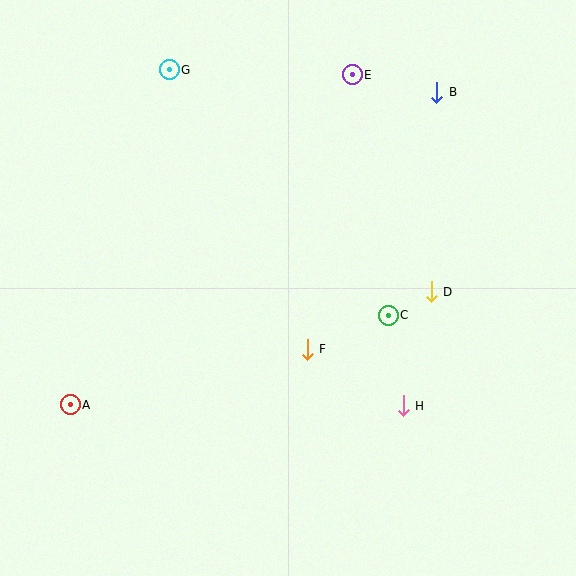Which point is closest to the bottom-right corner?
Point H is closest to the bottom-right corner.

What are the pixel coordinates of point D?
Point D is at (431, 292).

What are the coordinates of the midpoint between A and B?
The midpoint between A and B is at (253, 248).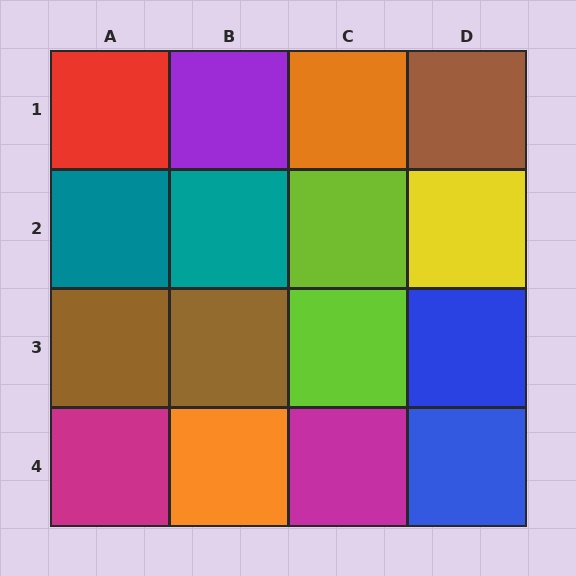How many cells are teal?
2 cells are teal.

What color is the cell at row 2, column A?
Teal.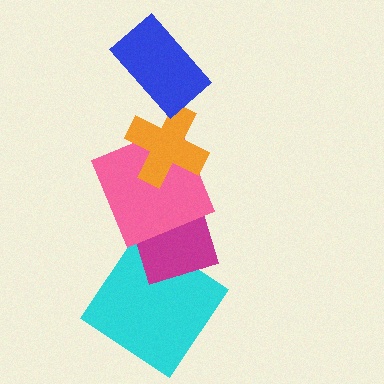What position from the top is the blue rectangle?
The blue rectangle is 1st from the top.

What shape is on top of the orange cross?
The blue rectangle is on top of the orange cross.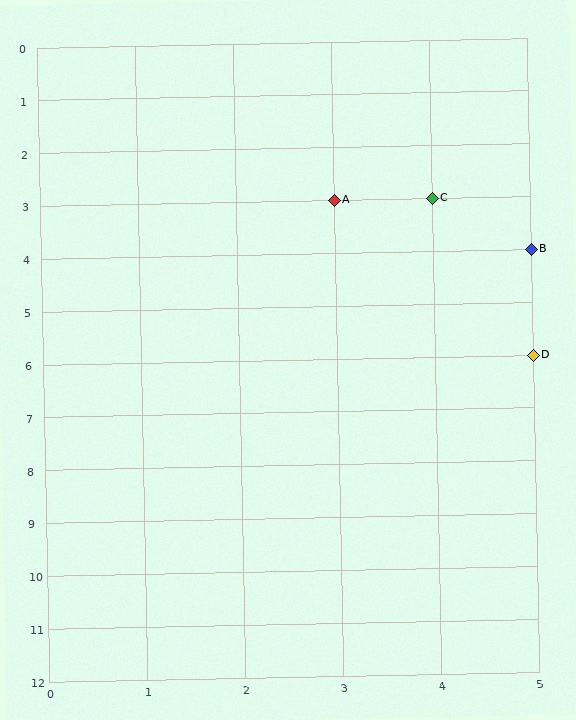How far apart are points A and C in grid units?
Points A and C are 1 column apart.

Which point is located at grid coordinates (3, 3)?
Point A is at (3, 3).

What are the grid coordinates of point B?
Point B is at grid coordinates (5, 4).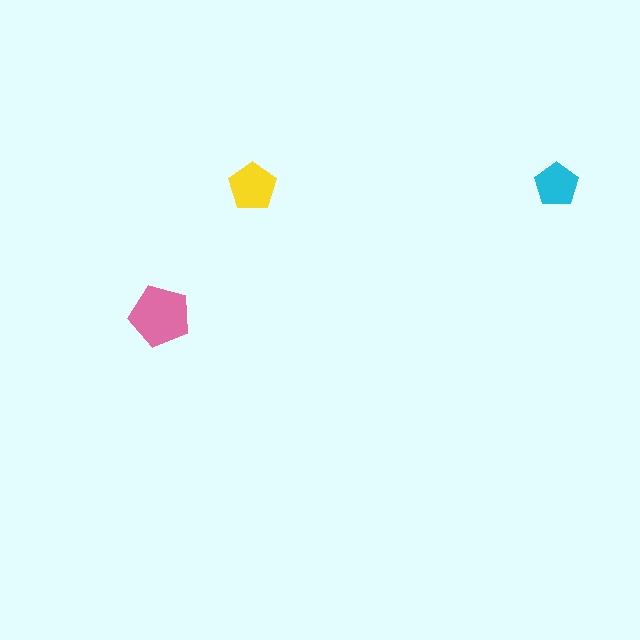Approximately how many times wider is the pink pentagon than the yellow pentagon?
About 1.5 times wider.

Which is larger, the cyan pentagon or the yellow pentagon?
The yellow one.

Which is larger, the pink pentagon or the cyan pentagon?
The pink one.